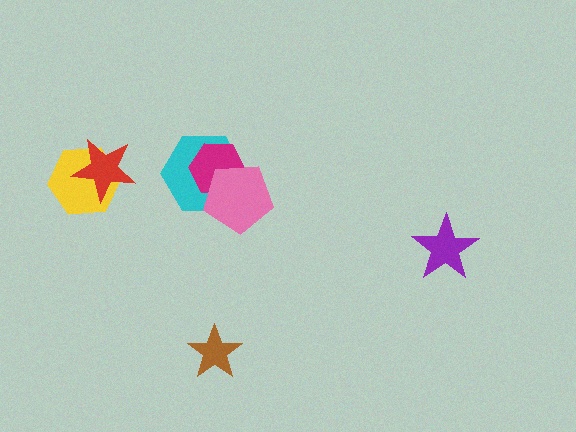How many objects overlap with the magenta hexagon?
2 objects overlap with the magenta hexagon.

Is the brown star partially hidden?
No, no other shape covers it.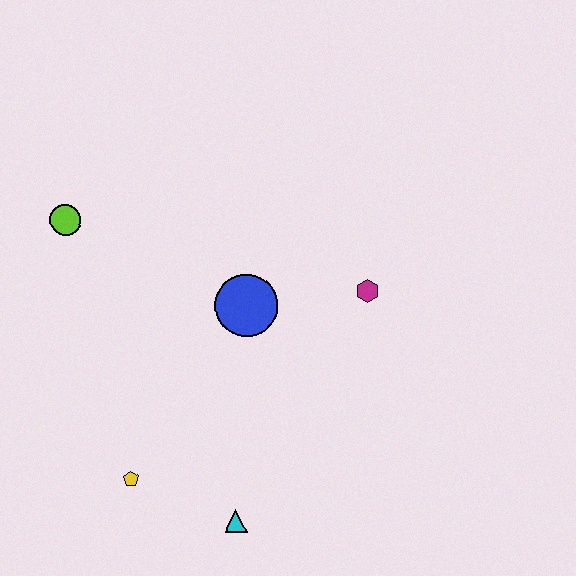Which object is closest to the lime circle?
The blue circle is closest to the lime circle.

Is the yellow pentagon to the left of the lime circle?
No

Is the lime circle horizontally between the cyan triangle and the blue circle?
No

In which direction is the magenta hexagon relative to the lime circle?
The magenta hexagon is to the right of the lime circle.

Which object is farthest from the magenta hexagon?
The lime circle is farthest from the magenta hexagon.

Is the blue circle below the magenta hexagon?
Yes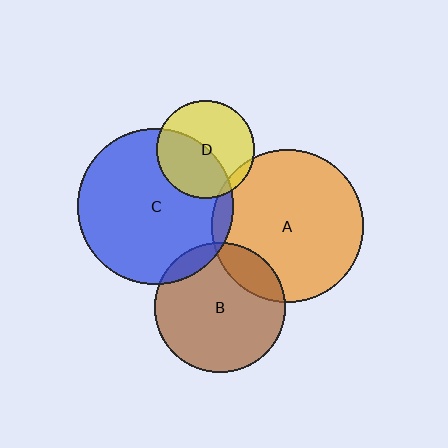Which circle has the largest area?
Circle C (blue).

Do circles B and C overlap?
Yes.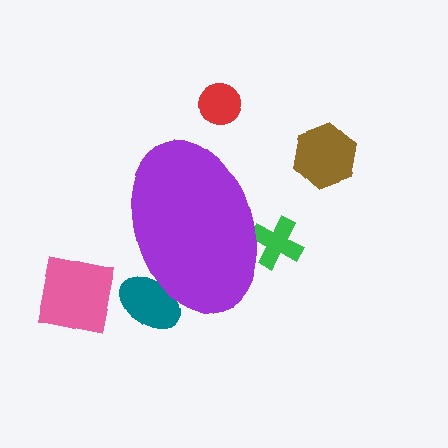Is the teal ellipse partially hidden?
Yes, the teal ellipse is partially hidden behind the purple ellipse.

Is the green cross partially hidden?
Yes, the green cross is partially hidden behind the purple ellipse.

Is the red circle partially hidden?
No, the red circle is fully visible.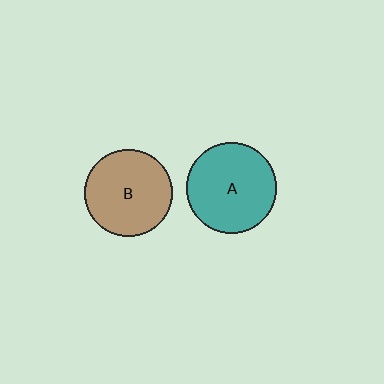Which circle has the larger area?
Circle A (teal).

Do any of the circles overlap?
No, none of the circles overlap.